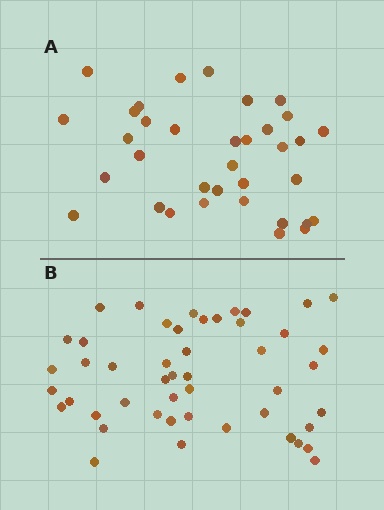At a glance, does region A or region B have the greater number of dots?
Region B (the bottom region) has more dots.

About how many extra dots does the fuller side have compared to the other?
Region B has approximately 15 more dots than region A.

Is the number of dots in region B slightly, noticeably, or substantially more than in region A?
Region B has noticeably more, but not dramatically so. The ratio is roughly 1.4 to 1.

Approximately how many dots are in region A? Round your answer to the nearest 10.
About 40 dots. (The exact count is 35, which rounds to 40.)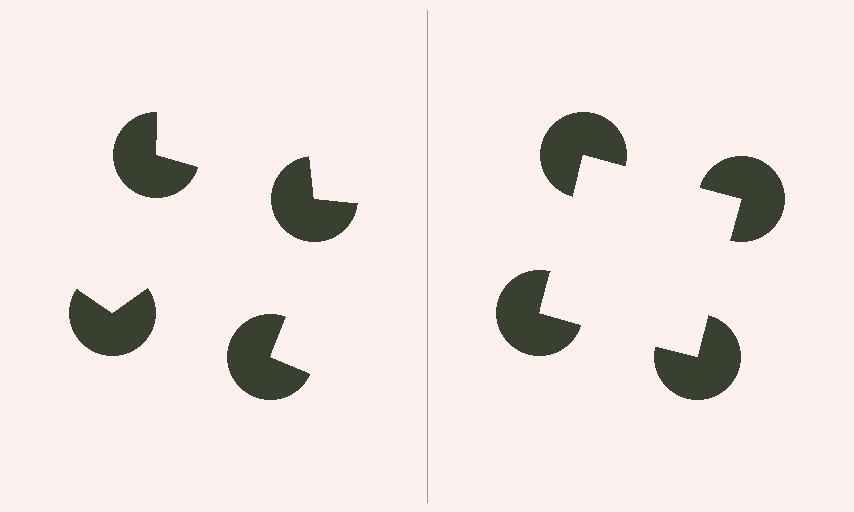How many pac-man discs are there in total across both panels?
8 — 4 on each side.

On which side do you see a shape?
An illusory square appears on the right side. On the left side the wedge cuts are rotated, so no coherent shape forms.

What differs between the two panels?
The pac-man discs are positioned identically on both sides; only the wedge orientations differ. On the right they align to a square; on the left they are misaligned.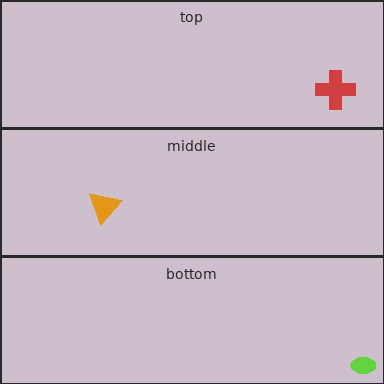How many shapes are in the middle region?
1.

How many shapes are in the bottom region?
1.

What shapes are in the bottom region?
The lime ellipse.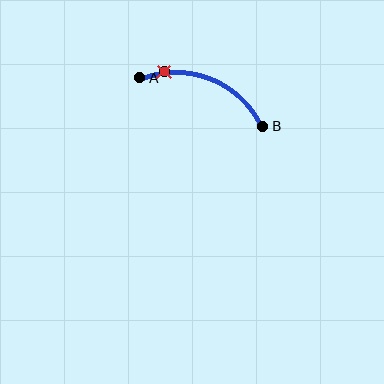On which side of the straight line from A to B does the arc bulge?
The arc bulges above the straight line connecting A and B.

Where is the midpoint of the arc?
The arc midpoint is the point on the curve farthest from the straight line joining A and B. It sits above that line.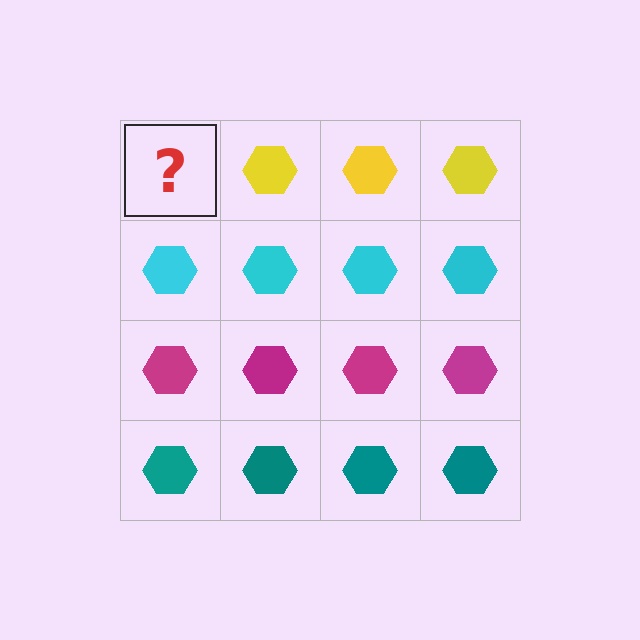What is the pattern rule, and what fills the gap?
The rule is that each row has a consistent color. The gap should be filled with a yellow hexagon.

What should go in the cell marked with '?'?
The missing cell should contain a yellow hexagon.